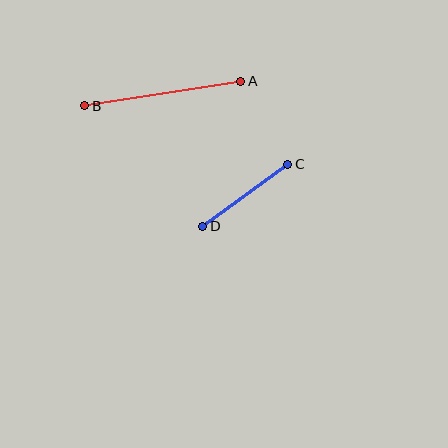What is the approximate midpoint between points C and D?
The midpoint is at approximately (245, 195) pixels.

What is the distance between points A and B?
The distance is approximately 158 pixels.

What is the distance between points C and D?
The distance is approximately 105 pixels.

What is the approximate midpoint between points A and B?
The midpoint is at approximately (163, 93) pixels.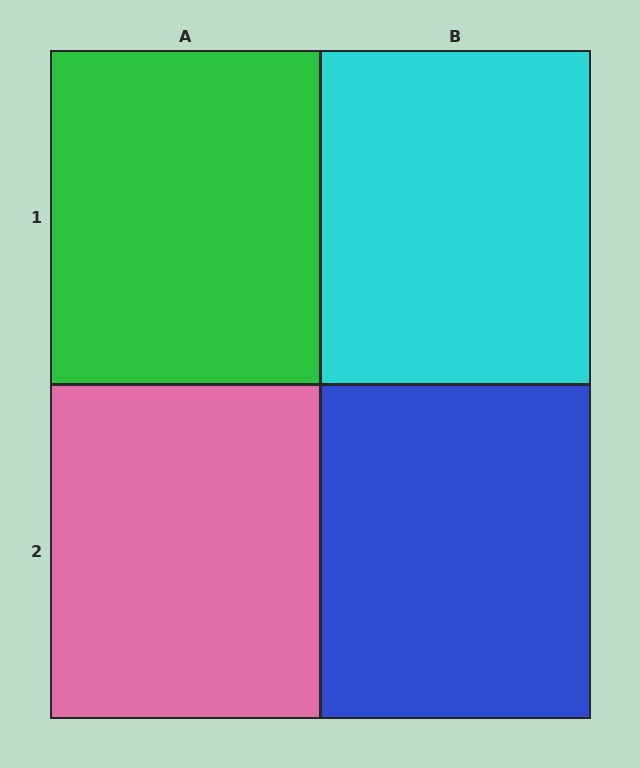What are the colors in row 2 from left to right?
Pink, blue.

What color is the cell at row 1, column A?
Green.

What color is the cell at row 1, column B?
Cyan.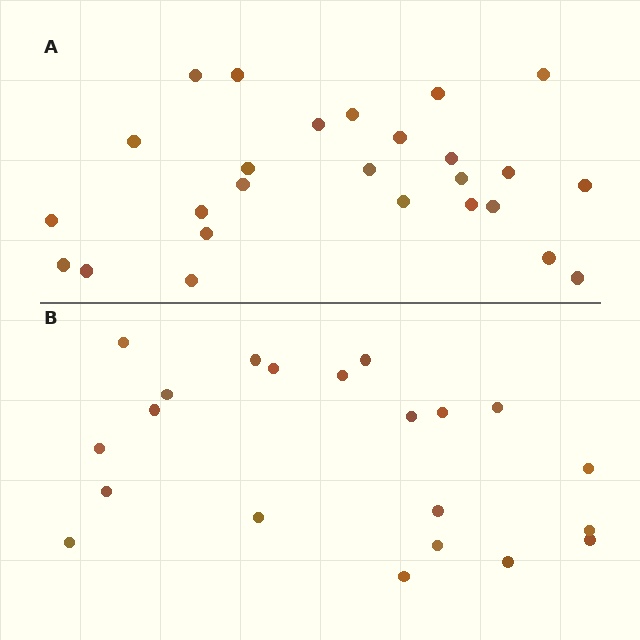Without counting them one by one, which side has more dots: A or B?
Region A (the top region) has more dots.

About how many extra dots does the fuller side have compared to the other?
Region A has about 5 more dots than region B.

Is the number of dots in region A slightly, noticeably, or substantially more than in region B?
Region A has only slightly more — the two regions are fairly close. The ratio is roughly 1.2 to 1.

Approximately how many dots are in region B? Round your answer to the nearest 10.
About 20 dots. (The exact count is 21, which rounds to 20.)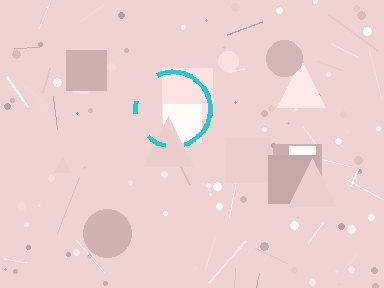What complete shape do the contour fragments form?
The contour fragments form a circle.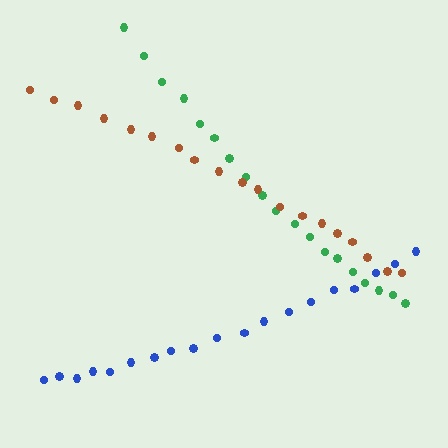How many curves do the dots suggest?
There are 3 distinct paths.